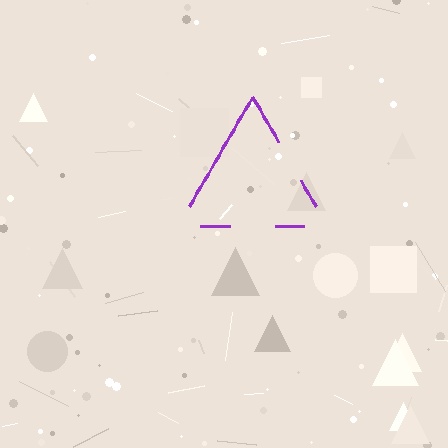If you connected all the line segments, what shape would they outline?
They would outline a triangle.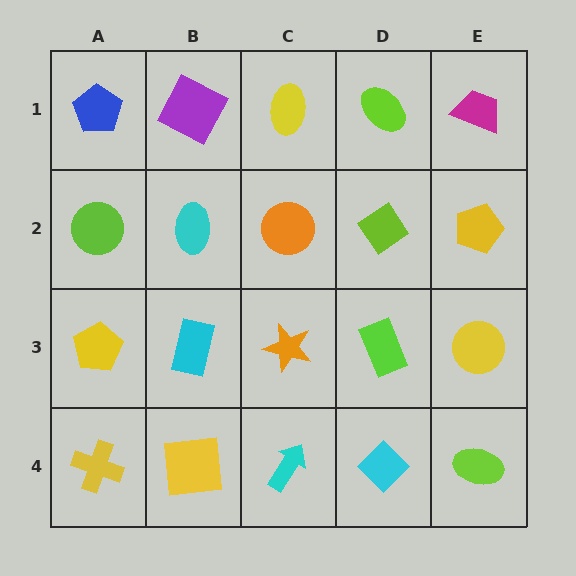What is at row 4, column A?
A yellow cross.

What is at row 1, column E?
A magenta trapezoid.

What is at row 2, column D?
A lime diamond.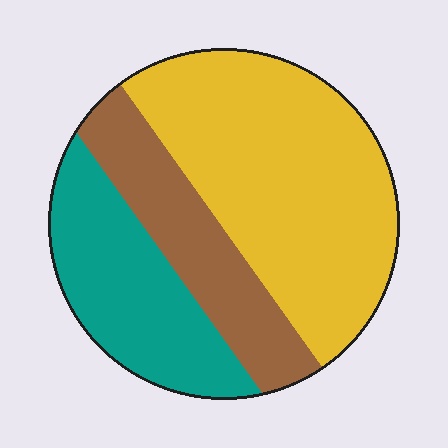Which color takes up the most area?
Yellow, at roughly 50%.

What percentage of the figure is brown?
Brown covers 23% of the figure.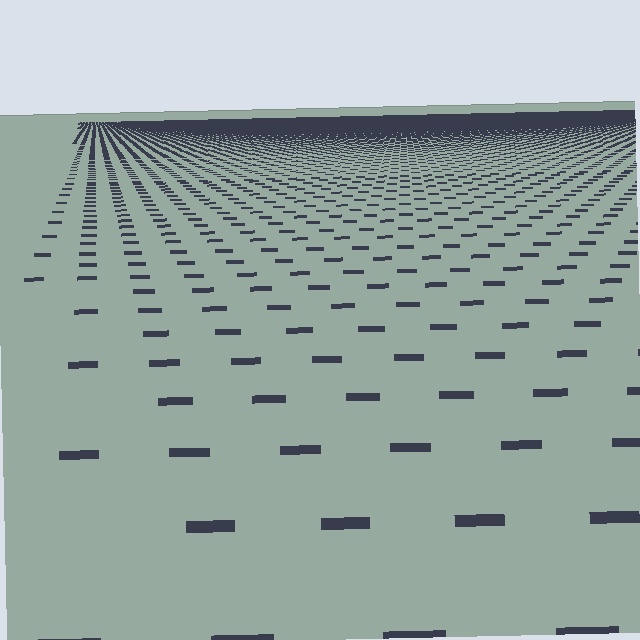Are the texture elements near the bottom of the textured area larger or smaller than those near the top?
Larger. Near the bottom, elements are closer to the viewer and appear at a bigger on-screen size.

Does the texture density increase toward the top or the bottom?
Density increases toward the top.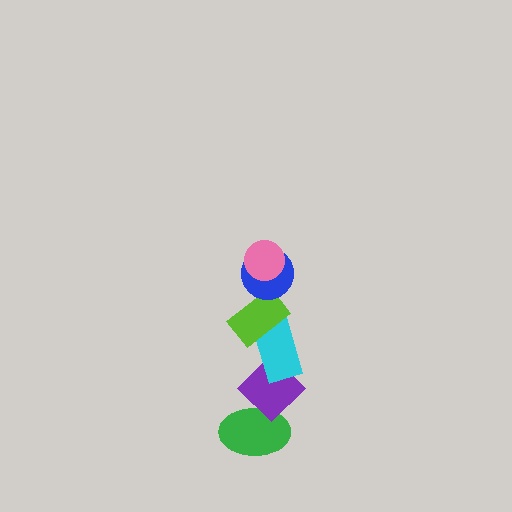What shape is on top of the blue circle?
The pink circle is on top of the blue circle.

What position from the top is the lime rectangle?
The lime rectangle is 3rd from the top.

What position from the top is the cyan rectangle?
The cyan rectangle is 4th from the top.